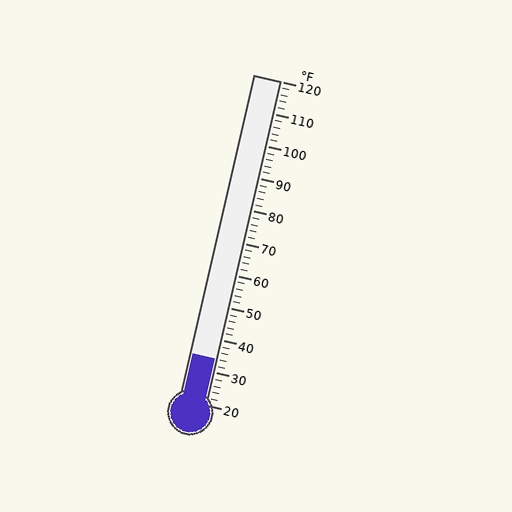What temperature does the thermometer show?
The thermometer shows approximately 34°F.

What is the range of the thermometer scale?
The thermometer scale ranges from 20°F to 120°F.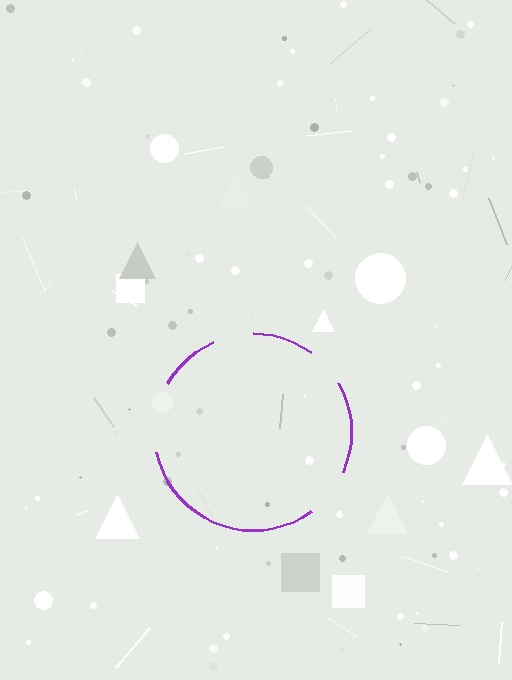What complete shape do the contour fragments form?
The contour fragments form a circle.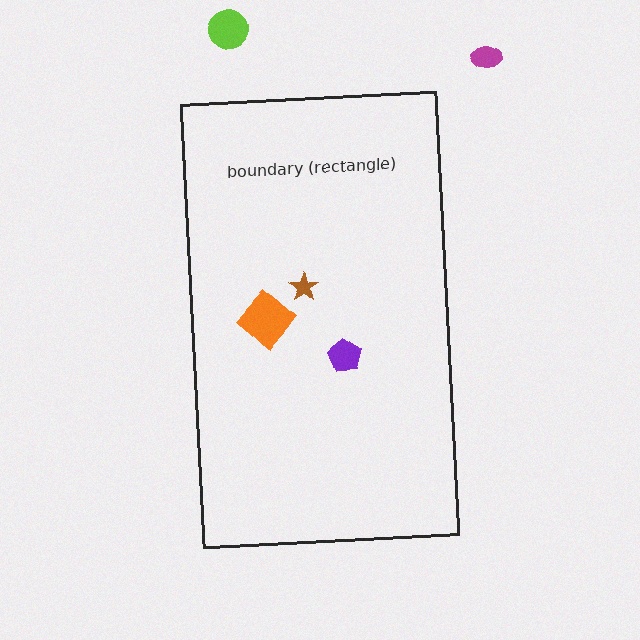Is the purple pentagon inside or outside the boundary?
Inside.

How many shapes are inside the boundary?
3 inside, 2 outside.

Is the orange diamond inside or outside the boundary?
Inside.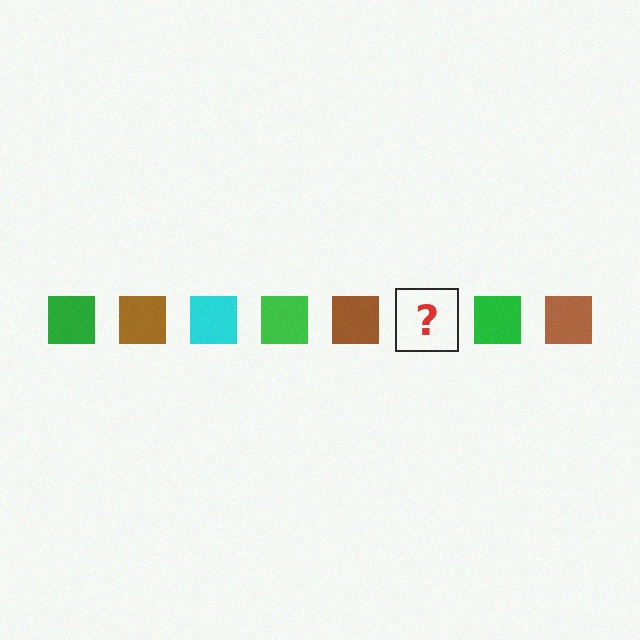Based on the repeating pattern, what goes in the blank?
The blank should be a cyan square.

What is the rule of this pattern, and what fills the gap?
The rule is that the pattern cycles through green, brown, cyan squares. The gap should be filled with a cyan square.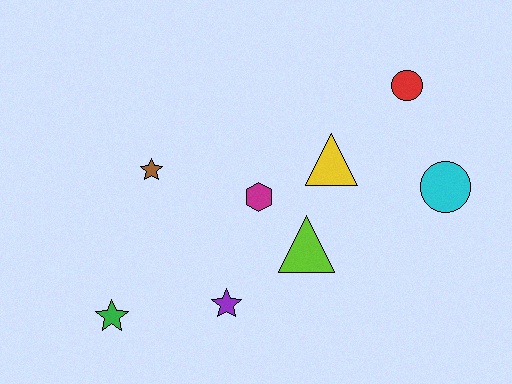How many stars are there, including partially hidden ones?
There are 3 stars.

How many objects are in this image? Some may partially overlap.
There are 8 objects.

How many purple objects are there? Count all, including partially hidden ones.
There is 1 purple object.